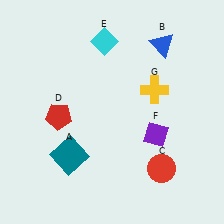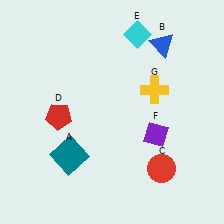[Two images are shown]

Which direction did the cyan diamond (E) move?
The cyan diamond (E) moved right.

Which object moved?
The cyan diamond (E) moved right.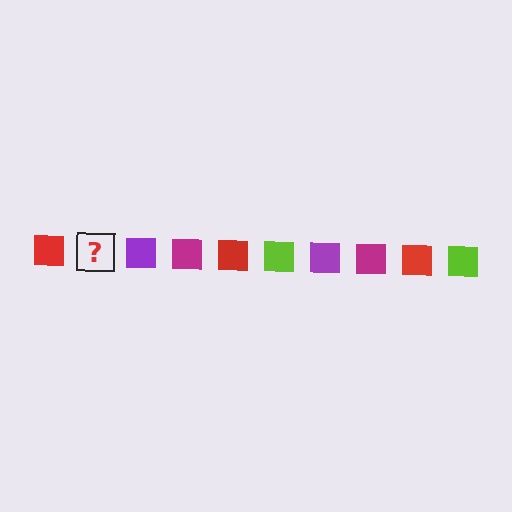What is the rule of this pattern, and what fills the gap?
The rule is that the pattern cycles through red, lime, purple, magenta squares. The gap should be filled with a lime square.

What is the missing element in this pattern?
The missing element is a lime square.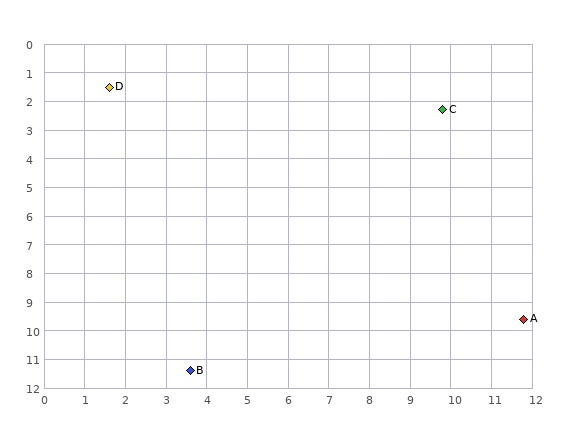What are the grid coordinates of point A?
Point A is at approximately (11.8, 9.6).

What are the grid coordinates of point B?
Point B is at approximately (3.6, 11.4).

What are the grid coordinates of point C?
Point C is at approximately (9.8, 2.3).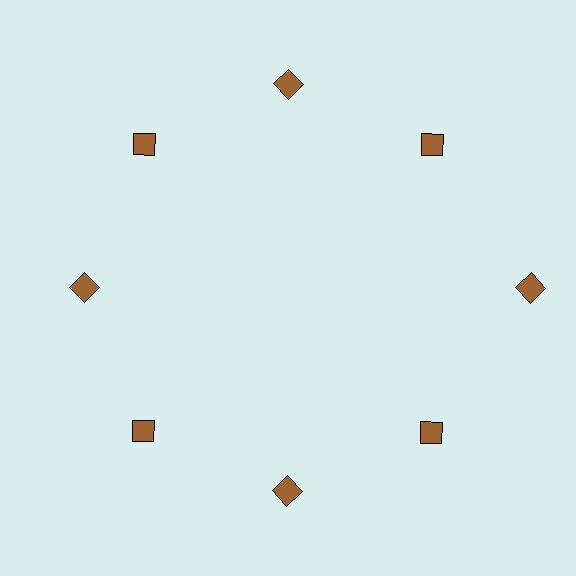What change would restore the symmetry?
The symmetry would be restored by moving it inward, back onto the ring so that all 8 diamonds sit at equal angles and equal distance from the center.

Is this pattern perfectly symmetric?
No. The 8 brown diamonds are arranged in a ring, but one element near the 3 o'clock position is pushed outward from the center, breaking the 8-fold rotational symmetry.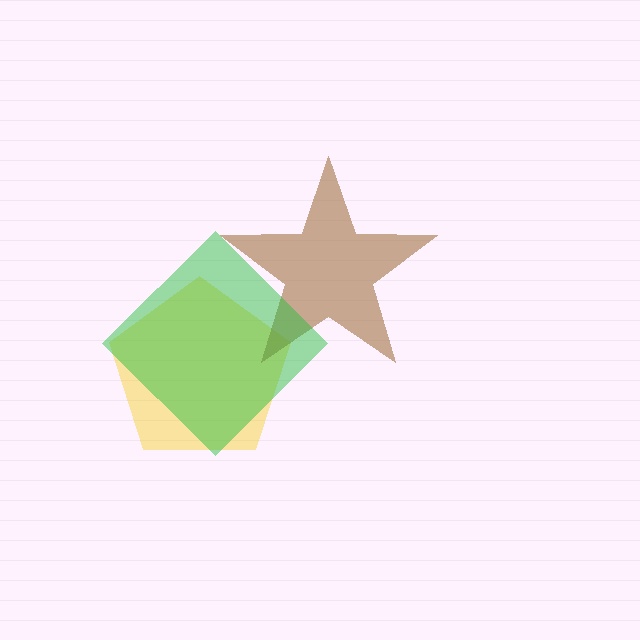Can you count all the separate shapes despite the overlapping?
Yes, there are 3 separate shapes.